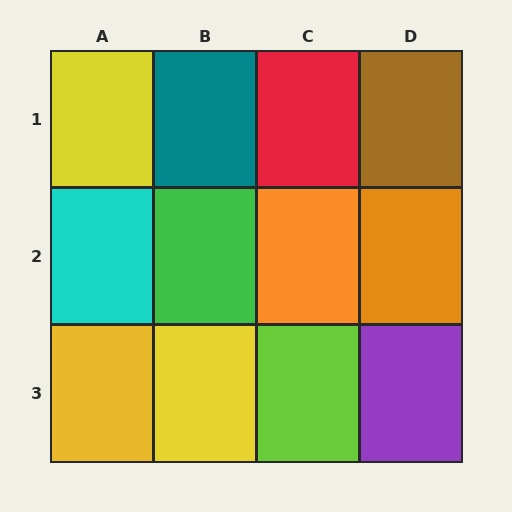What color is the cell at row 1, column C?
Red.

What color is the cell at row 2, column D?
Orange.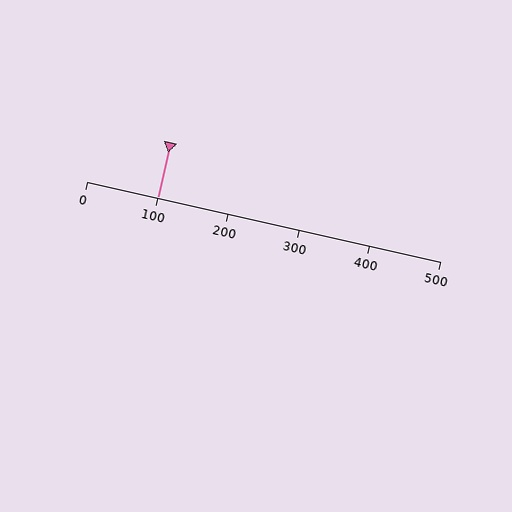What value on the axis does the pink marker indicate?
The marker indicates approximately 100.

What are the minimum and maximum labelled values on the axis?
The axis runs from 0 to 500.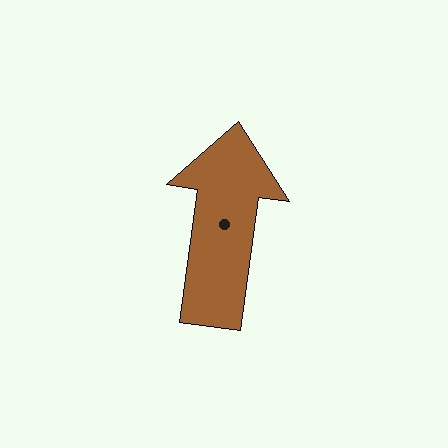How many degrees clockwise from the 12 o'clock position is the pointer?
Approximately 8 degrees.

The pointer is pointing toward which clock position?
Roughly 12 o'clock.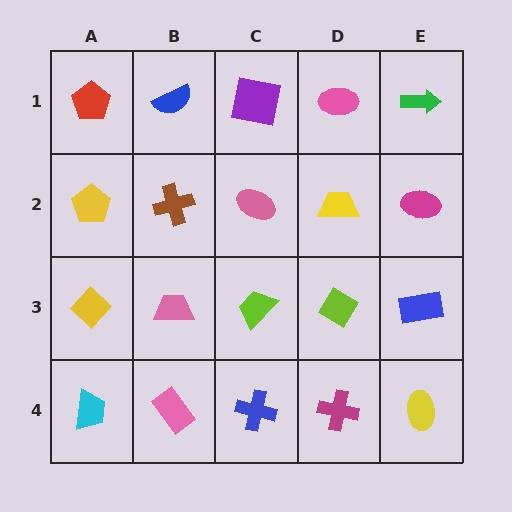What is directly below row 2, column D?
A lime diamond.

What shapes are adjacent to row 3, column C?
A pink ellipse (row 2, column C), a blue cross (row 4, column C), a pink trapezoid (row 3, column B), a lime diamond (row 3, column D).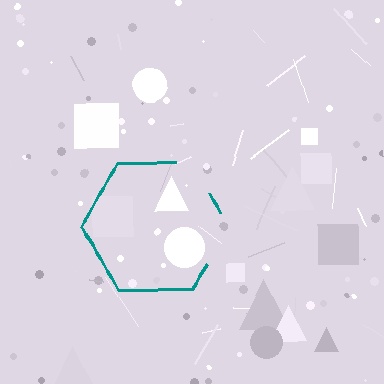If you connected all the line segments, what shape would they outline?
They would outline a hexagon.